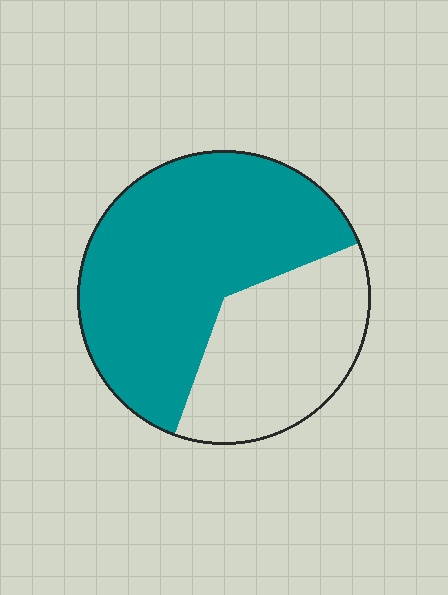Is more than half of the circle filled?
Yes.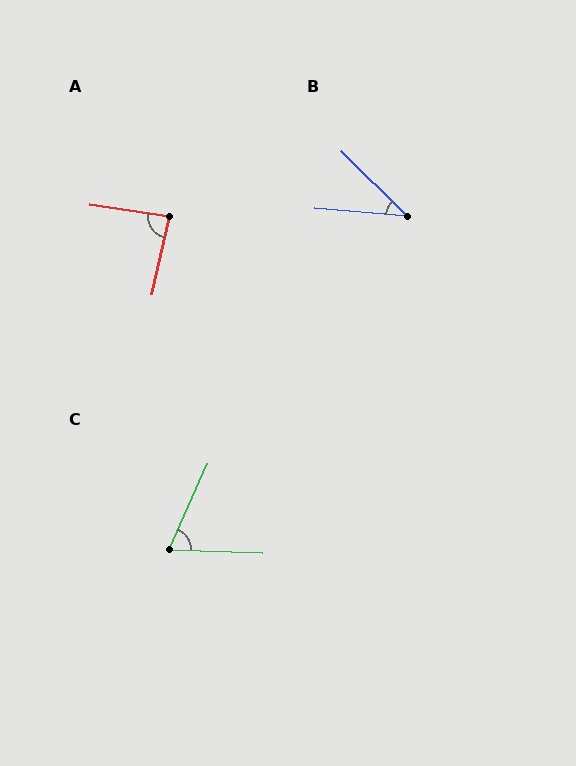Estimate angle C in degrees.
Approximately 68 degrees.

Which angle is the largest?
A, at approximately 86 degrees.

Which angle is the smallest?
B, at approximately 40 degrees.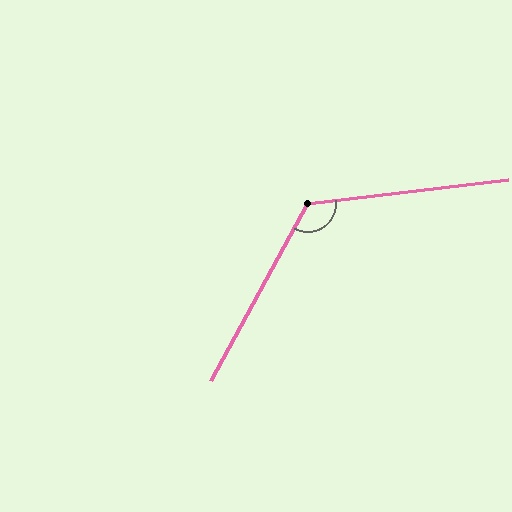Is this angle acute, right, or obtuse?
It is obtuse.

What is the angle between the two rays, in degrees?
Approximately 126 degrees.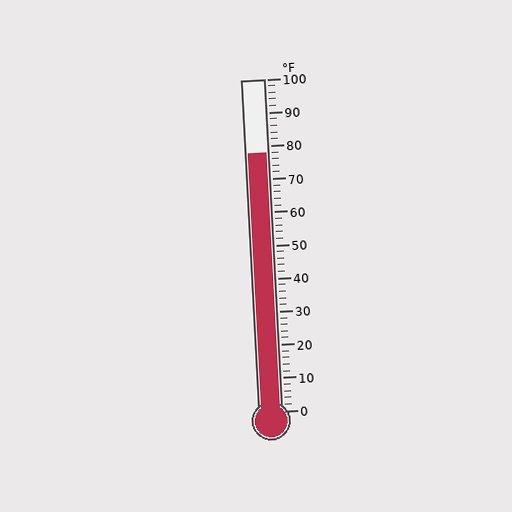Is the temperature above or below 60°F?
The temperature is above 60°F.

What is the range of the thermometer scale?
The thermometer scale ranges from 0°F to 100°F.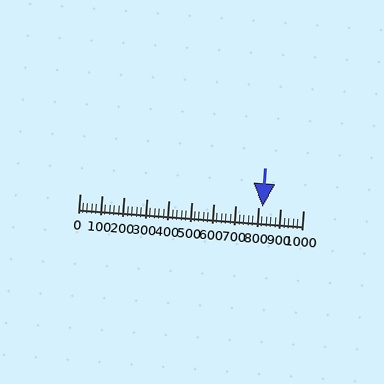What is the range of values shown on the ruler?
The ruler shows values from 0 to 1000.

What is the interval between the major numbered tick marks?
The major tick marks are spaced 100 units apart.